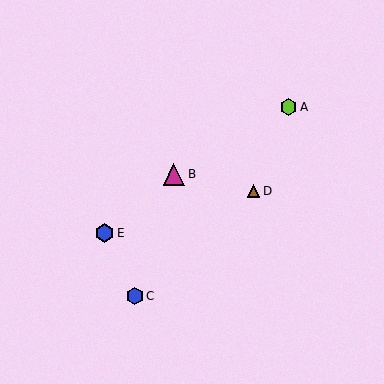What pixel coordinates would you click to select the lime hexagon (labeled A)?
Click at (289, 107) to select the lime hexagon A.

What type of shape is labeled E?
Shape E is a blue hexagon.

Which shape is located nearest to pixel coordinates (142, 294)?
The blue hexagon (labeled C) at (135, 296) is nearest to that location.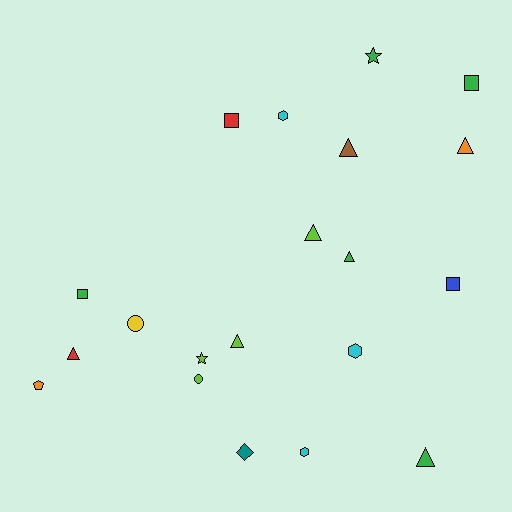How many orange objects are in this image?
There are 2 orange objects.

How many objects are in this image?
There are 20 objects.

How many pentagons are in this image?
There is 1 pentagon.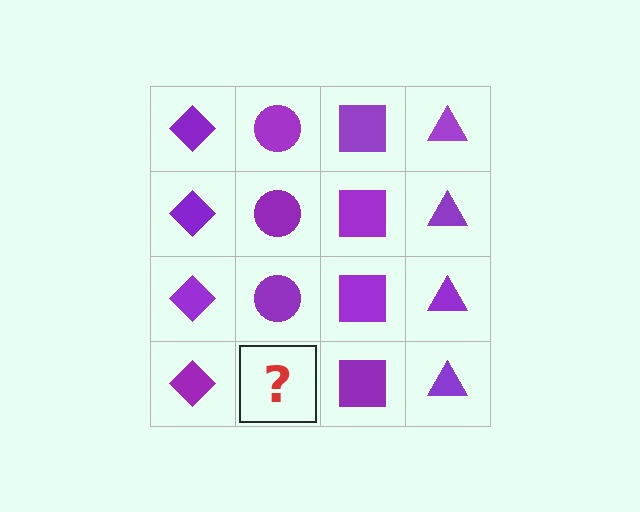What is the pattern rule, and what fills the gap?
The rule is that each column has a consistent shape. The gap should be filled with a purple circle.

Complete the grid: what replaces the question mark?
The question mark should be replaced with a purple circle.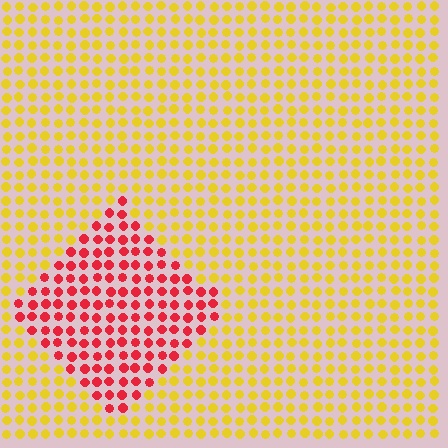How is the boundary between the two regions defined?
The boundary is defined purely by a slight shift in hue (about 60 degrees). Spacing, size, and orientation are identical on both sides.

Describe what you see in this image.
The image is filled with small yellow elements in a uniform arrangement. A diamond-shaped region is visible where the elements are tinted to a slightly different hue, forming a subtle color boundary.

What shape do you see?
I see a diamond.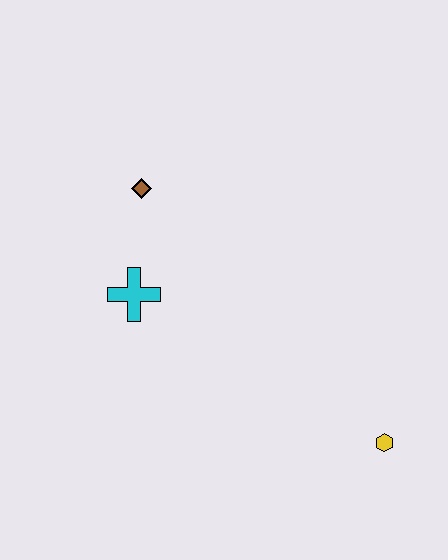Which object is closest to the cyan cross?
The brown diamond is closest to the cyan cross.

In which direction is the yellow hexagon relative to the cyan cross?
The yellow hexagon is to the right of the cyan cross.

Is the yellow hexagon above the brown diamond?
No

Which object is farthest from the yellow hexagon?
The brown diamond is farthest from the yellow hexagon.